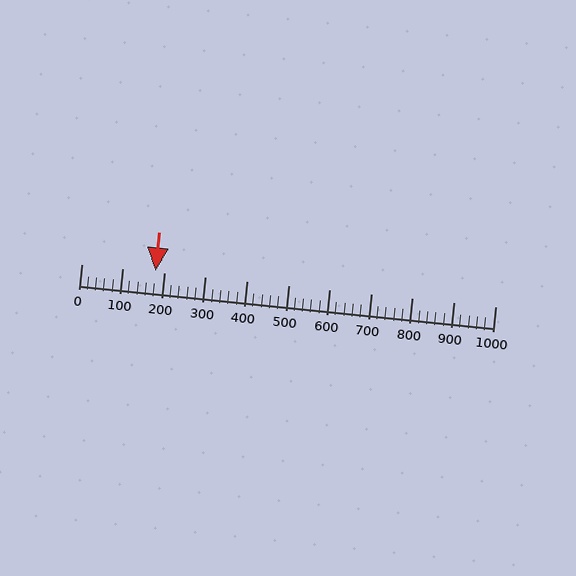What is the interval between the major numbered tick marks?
The major tick marks are spaced 100 units apart.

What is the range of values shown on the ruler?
The ruler shows values from 0 to 1000.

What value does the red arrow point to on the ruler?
The red arrow points to approximately 180.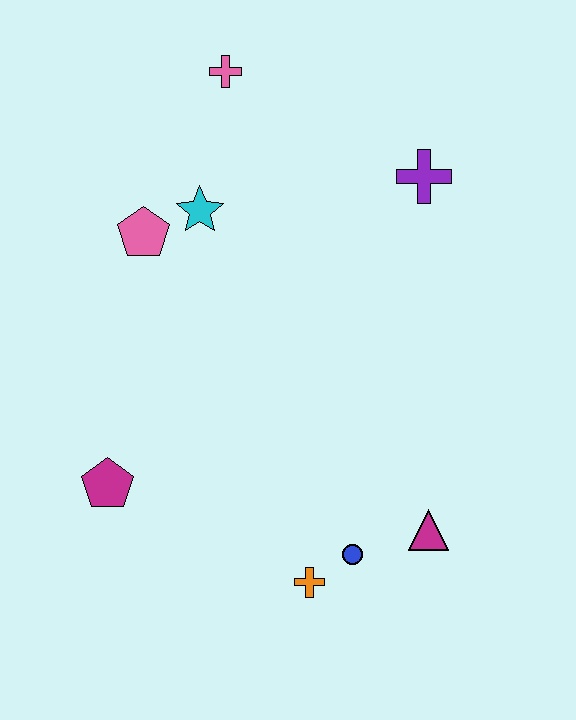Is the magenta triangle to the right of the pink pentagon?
Yes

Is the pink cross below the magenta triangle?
No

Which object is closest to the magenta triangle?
The blue circle is closest to the magenta triangle.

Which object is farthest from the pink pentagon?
The magenta triangle is farthest from the pink pentagon.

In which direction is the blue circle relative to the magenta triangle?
The blue circle is to the left of the magenta triangle.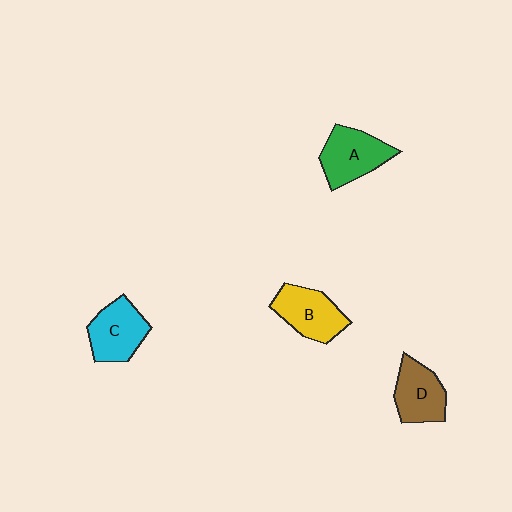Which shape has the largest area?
Shape A (green).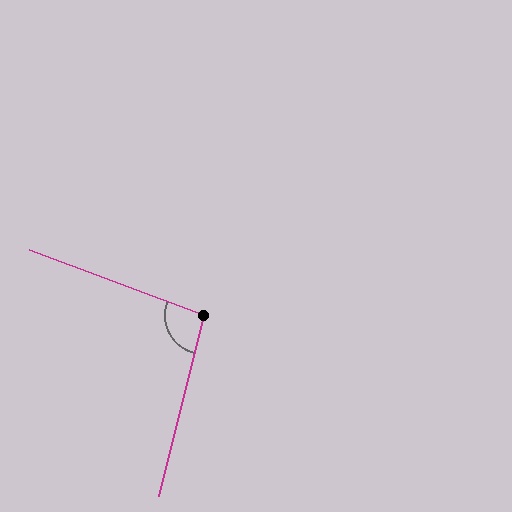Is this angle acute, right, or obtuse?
It is obtuse.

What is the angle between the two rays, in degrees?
Approximately 96 degrees.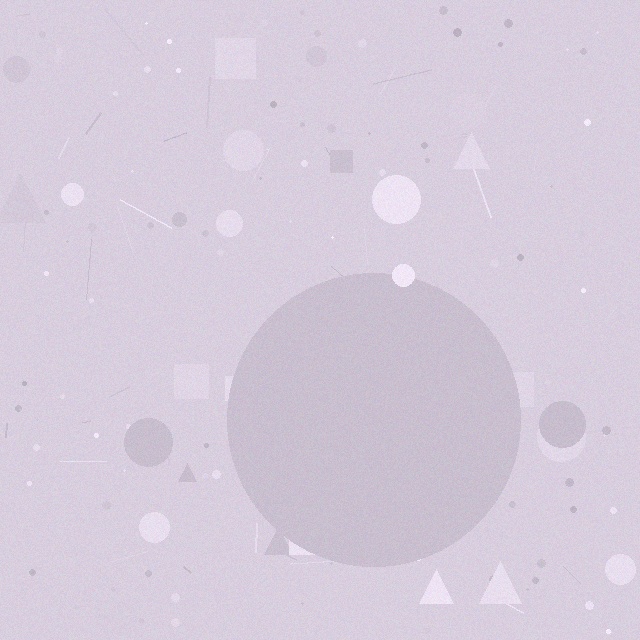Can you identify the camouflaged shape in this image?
The camouflaged shape is a circle.